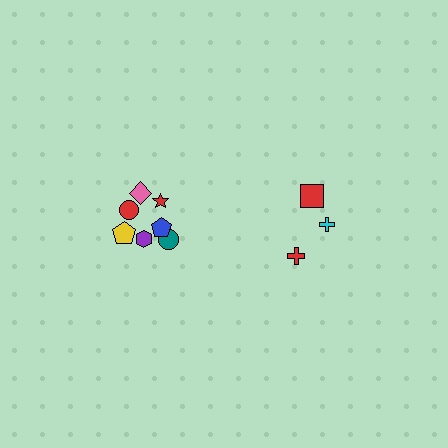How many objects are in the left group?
There are 8 objects.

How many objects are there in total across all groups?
There are 11 objects.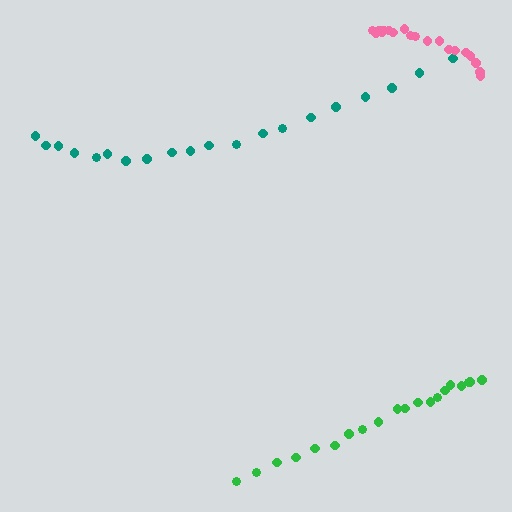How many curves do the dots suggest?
There are 3 distinct paths.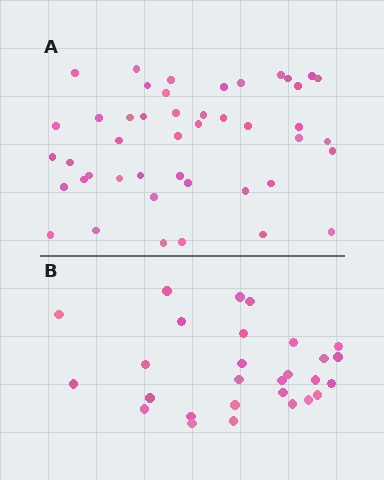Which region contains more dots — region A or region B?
Region A (the top region) has more dots.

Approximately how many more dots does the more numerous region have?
Region A has approximately 15 more dots than region B.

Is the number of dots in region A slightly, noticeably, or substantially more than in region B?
Region A has substantially more. The ratio is roughly 1.6 to 1.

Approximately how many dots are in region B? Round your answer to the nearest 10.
About 30 dots. (The exact count is 28, which rounds to 30.)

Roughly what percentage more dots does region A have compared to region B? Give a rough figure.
About 60% more.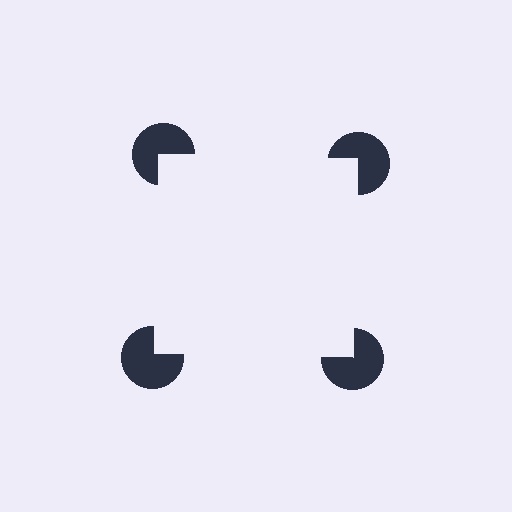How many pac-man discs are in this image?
There are 4 — one at each vertex of the illusory square.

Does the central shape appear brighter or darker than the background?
It typically appears slightly brighter than the background, even though no actual brightness change is drawn.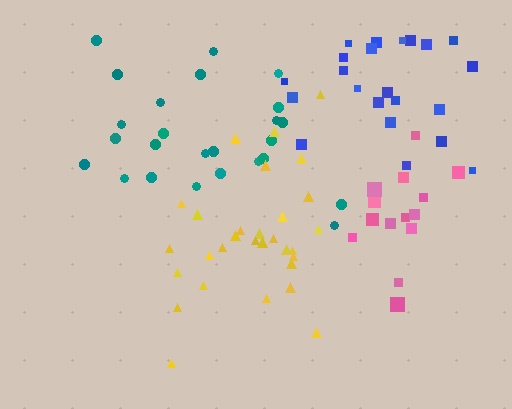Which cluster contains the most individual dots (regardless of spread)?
Yellow (30).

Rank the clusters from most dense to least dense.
pink, yellow, teal, blue.